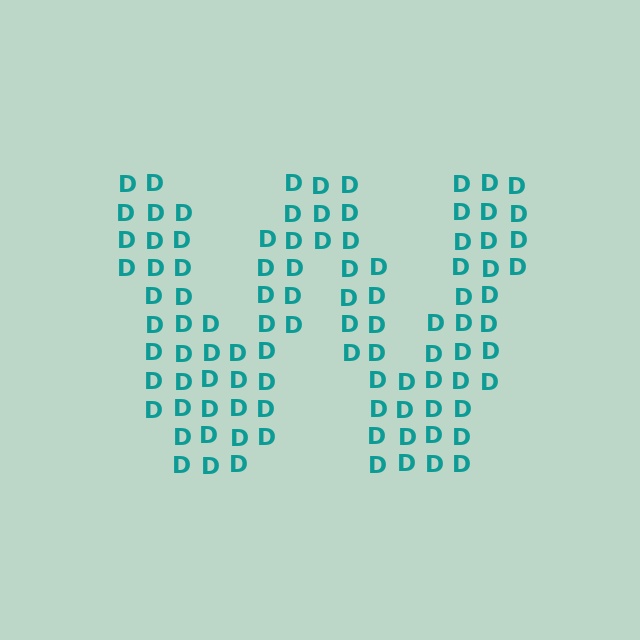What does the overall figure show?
The overall figure shows the letter W.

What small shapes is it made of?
It is made of small letter D's.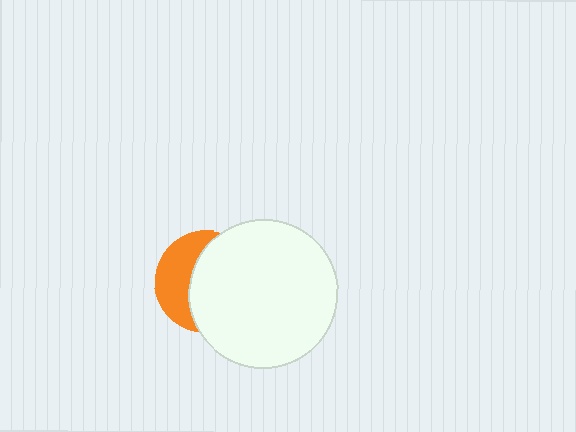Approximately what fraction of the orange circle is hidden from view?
Roughly 63% of the orange circle is hidden behind the white circle.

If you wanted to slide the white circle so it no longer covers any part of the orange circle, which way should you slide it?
Slide it right — that is the most direct way to separate the two shapes.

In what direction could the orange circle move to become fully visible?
The orange circle could move left. That would shift it out from behind the white circle entirely.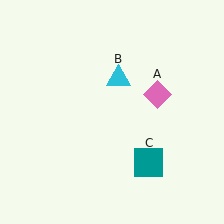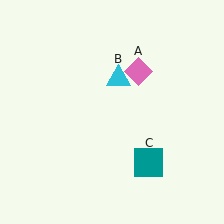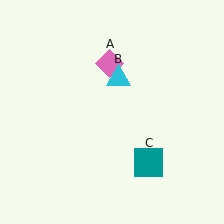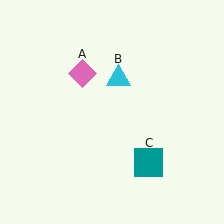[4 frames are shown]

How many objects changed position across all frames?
1 object changed position: pink diamond (object A).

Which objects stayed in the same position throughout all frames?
Cyan triangle (object B) and teal square (object C) remained stationary.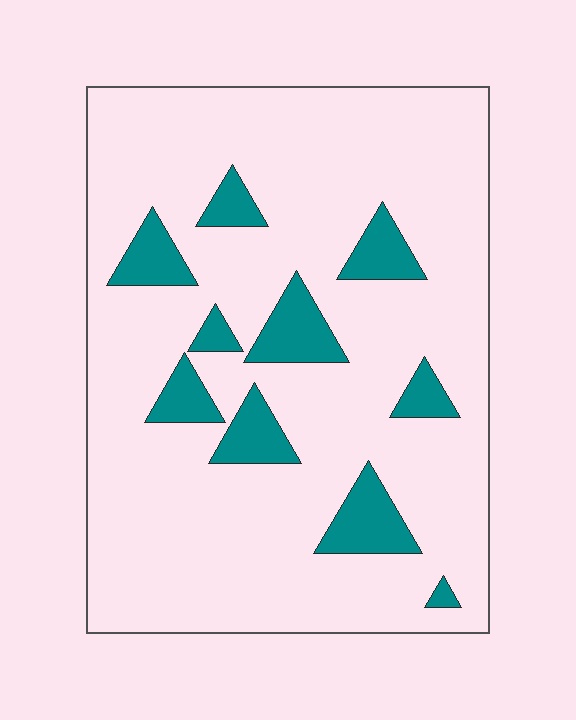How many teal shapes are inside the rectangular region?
10.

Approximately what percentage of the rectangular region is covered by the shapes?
Approximately 15%.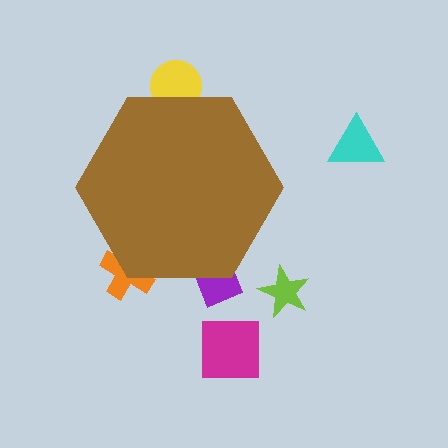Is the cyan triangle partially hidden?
No, the cyan triangle is fully visible.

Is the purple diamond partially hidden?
Yes, the purple diamond is partially hidden behind the brown hexagon.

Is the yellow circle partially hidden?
Yes, the yellow circle is partially hidden behind the brown hexagon.